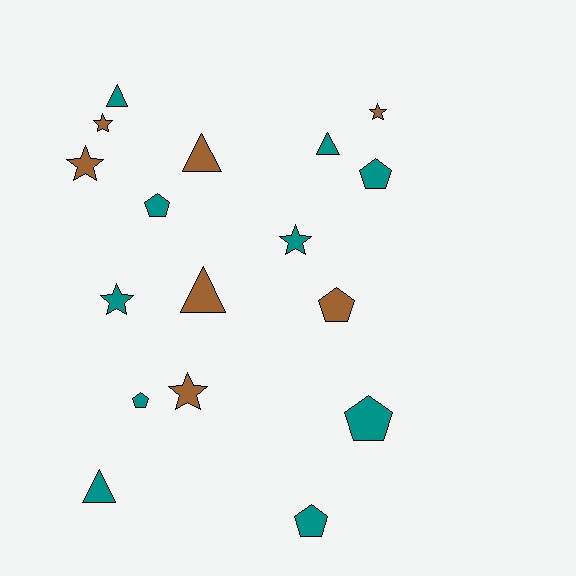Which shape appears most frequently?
Pentagon, with 6 objects.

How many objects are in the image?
There are 17 objects.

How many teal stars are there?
There are 2 teal stars.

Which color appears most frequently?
Teal, with 10 objects.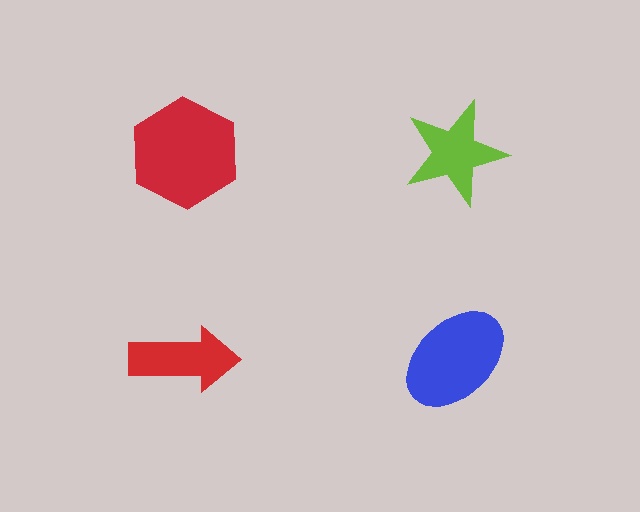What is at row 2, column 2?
A blue ellipse.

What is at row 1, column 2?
A lime star.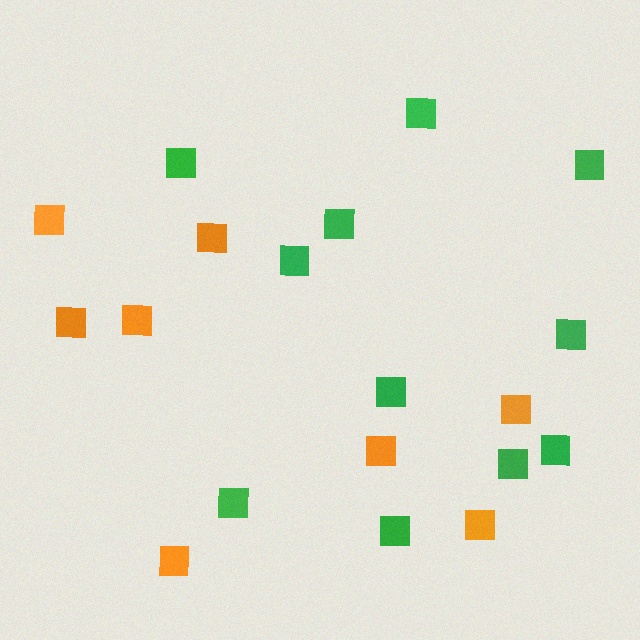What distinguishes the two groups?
There are 2 groups: one group of green squares (11) and one group of orange squares (8).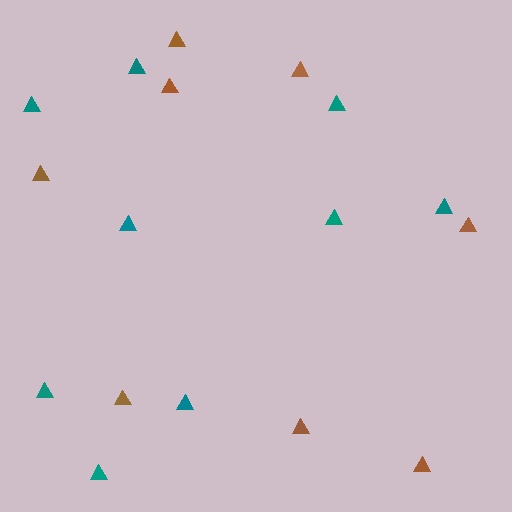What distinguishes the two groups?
There are 2 groups: one group of brown triangles (8) and one group of teal triangles (9).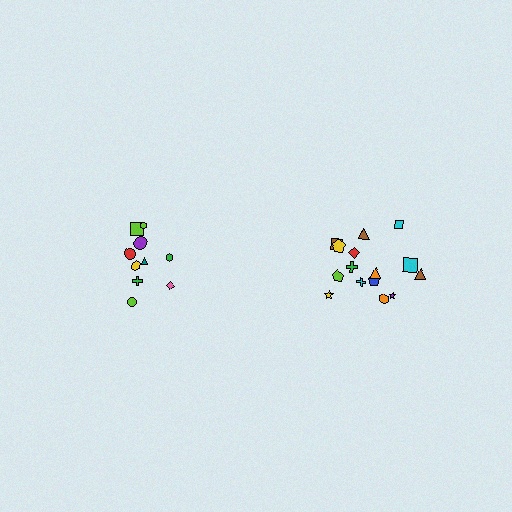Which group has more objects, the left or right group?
The right group.